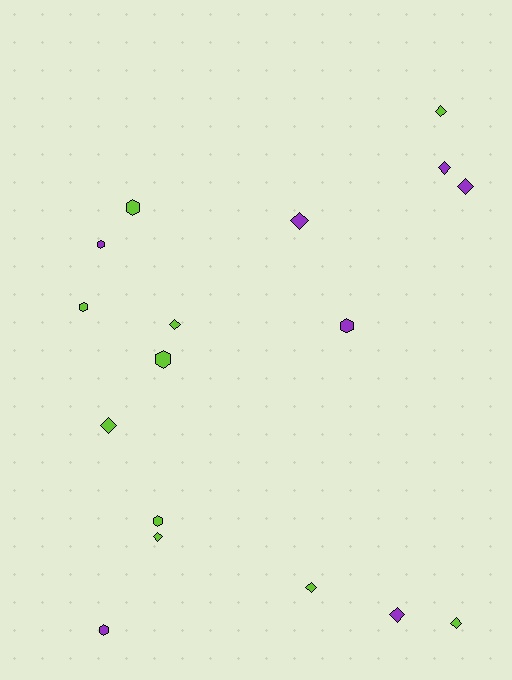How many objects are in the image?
There are 17 objects.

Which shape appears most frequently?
Diamond, with 10 objects.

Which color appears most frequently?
Lime, with 10 objects.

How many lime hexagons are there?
There are 4 lime hexagons.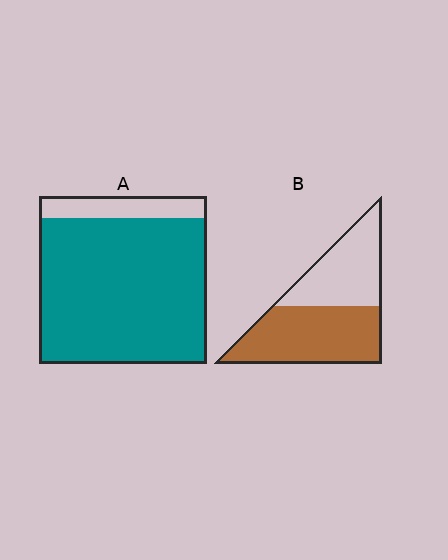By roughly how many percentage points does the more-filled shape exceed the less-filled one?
By roughly 30 percentage points (A over B).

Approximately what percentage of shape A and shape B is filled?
A is approximately 85% and B is approximately 55%.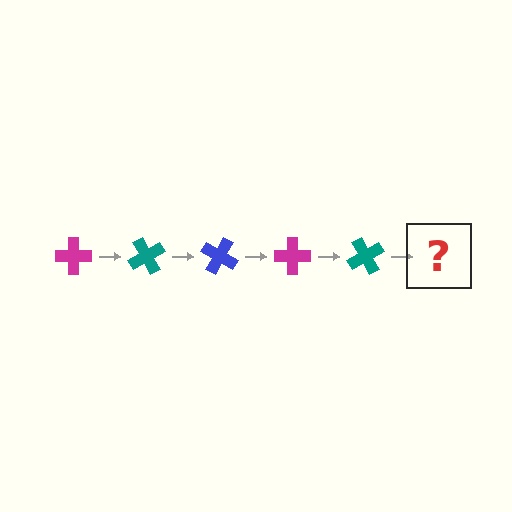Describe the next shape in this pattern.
It should be a blue cross, rotated 300 degrees from the start.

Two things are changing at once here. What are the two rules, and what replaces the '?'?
The two rules are that it rotates 60 degrees each step and the color cycles through magenta, teal, and blue. The '?' should be a blue cross, rotated 300 degrees from the start.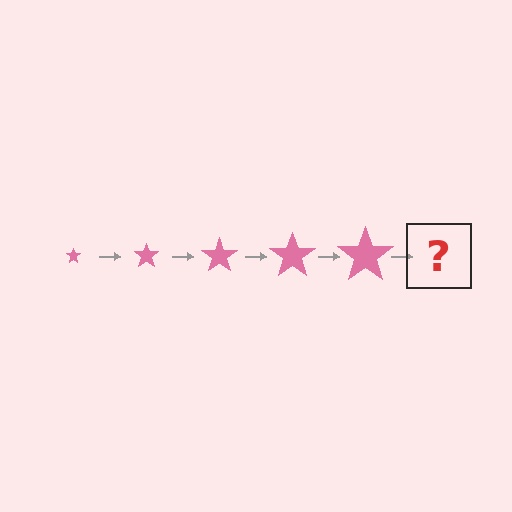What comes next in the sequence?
The next element should be a pink star, larger than the previous one.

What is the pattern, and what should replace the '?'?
The pattern is that the star gets progressively larger each step. The '?' should be a pink star, larger than the previous one.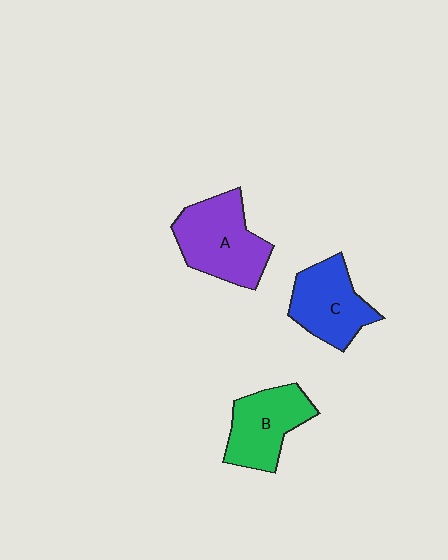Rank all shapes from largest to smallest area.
From largest to smallest: A (purple), C (blue), B (green).